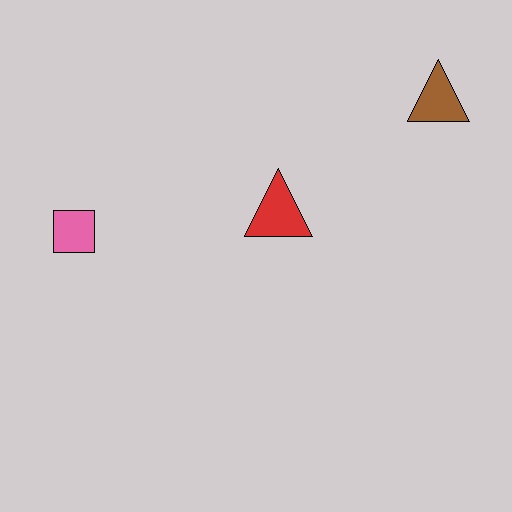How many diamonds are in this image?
There are no diamonds.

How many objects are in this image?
There are 3 objects.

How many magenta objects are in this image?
There are no magenta objects.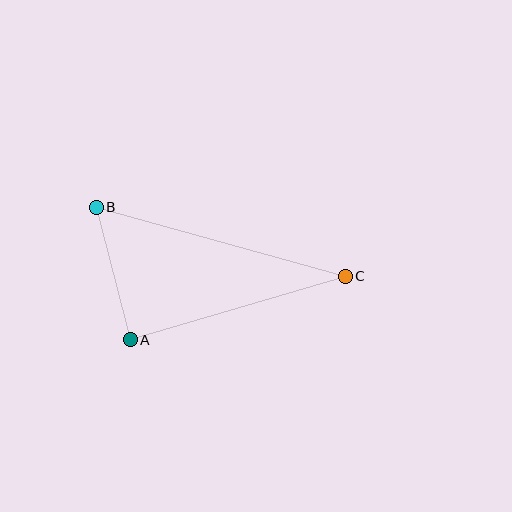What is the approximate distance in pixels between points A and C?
The distance between A and C is approximately 224 pixels.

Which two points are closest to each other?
Points A and B are closest to each other.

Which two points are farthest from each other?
Points B and C are farthest from each other.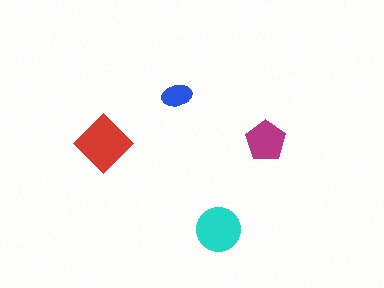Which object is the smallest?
The blue ellipse.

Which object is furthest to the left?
The red diamond is leftmost.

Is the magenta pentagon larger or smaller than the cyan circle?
Smaller.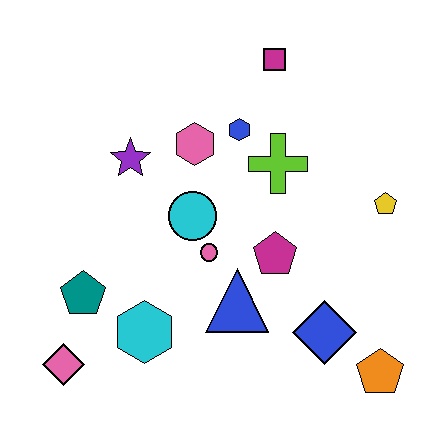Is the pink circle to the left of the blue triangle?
Yes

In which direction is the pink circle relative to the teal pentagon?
The pink circle is to the right of the teal pentagon.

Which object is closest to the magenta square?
The blue hexagon is closest to the magenta square.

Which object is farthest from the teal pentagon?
The yellow pentagon is farthest from the teal pentagon.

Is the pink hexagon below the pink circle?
No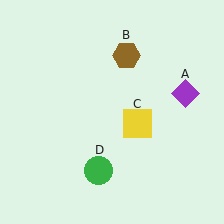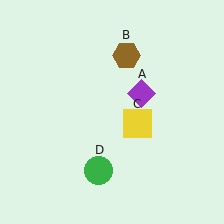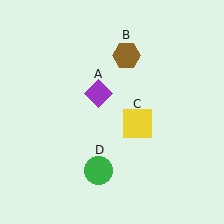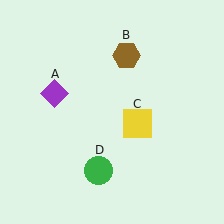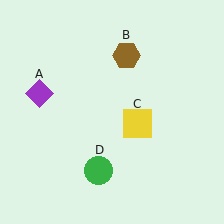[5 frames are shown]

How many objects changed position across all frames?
1 object changed position: purple diamond (object A).